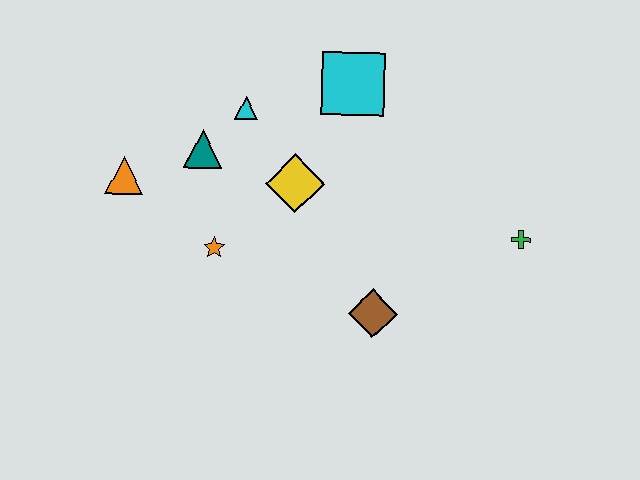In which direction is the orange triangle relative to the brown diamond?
The orange triangle is to the left of the brown diamond.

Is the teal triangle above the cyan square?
No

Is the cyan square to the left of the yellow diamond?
No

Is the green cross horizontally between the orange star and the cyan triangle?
No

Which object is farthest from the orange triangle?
The green cross is farthest from the orange triangle.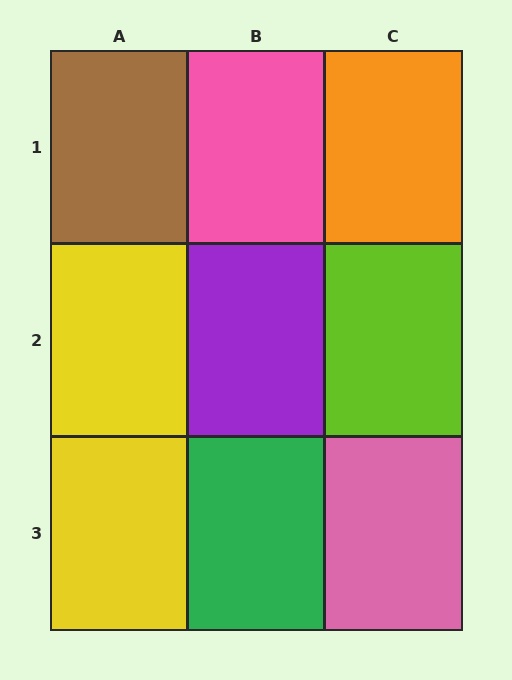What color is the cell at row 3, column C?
Pink.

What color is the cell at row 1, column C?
Orange.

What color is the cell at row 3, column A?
Yellow.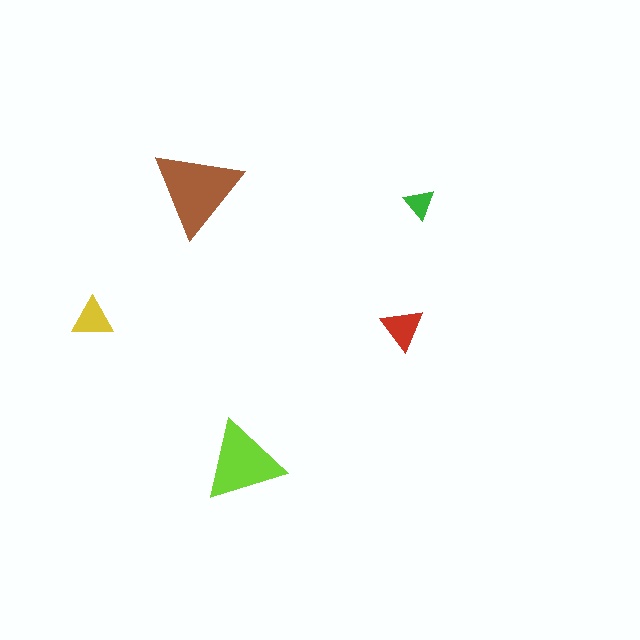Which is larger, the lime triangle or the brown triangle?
The brown one.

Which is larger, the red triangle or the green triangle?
The red one.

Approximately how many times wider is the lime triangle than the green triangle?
About 2.5 times wider.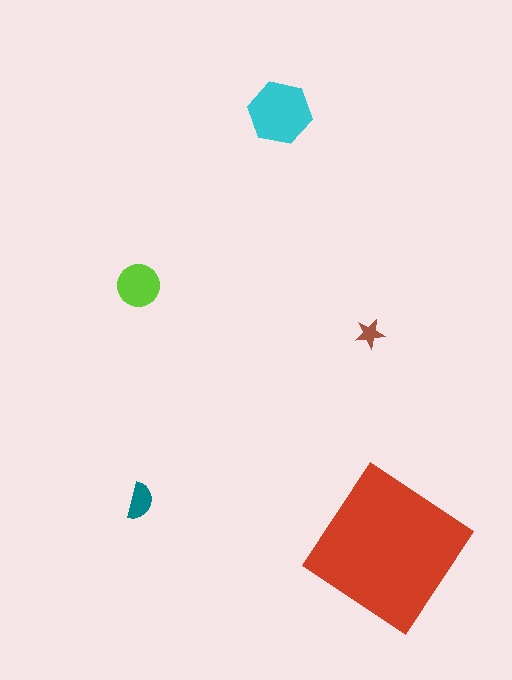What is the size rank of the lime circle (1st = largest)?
3rd.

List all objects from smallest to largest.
The brown star, the teal semicircle, the lime circle, the cyan hexagon, the red diamond.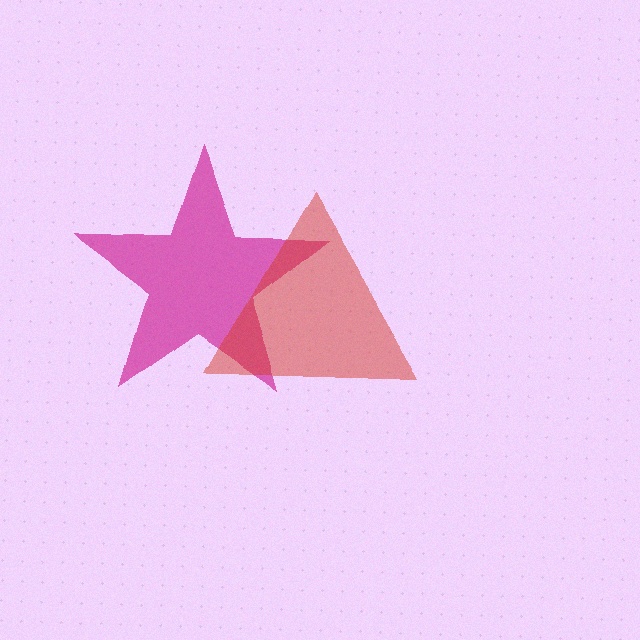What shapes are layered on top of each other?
The layered shapes are: a magenta star, a red triangle.